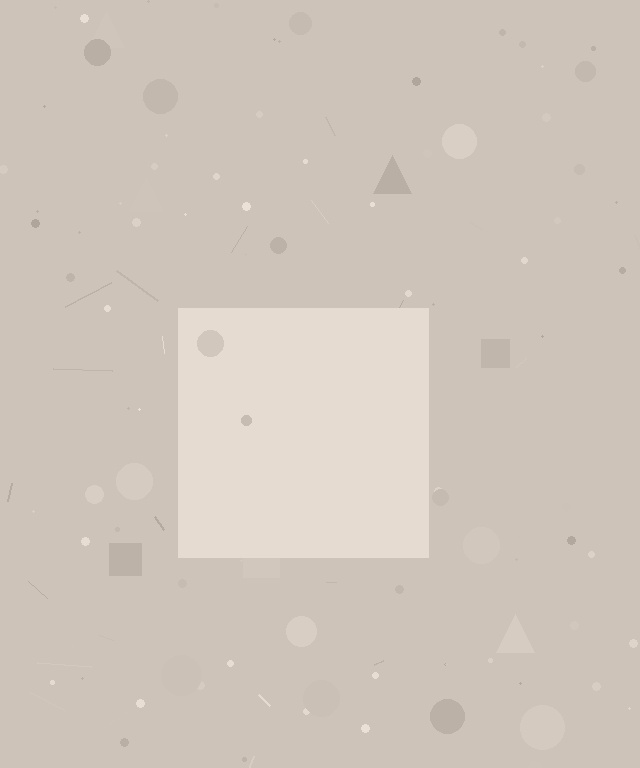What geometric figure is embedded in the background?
A square is embedded in the background.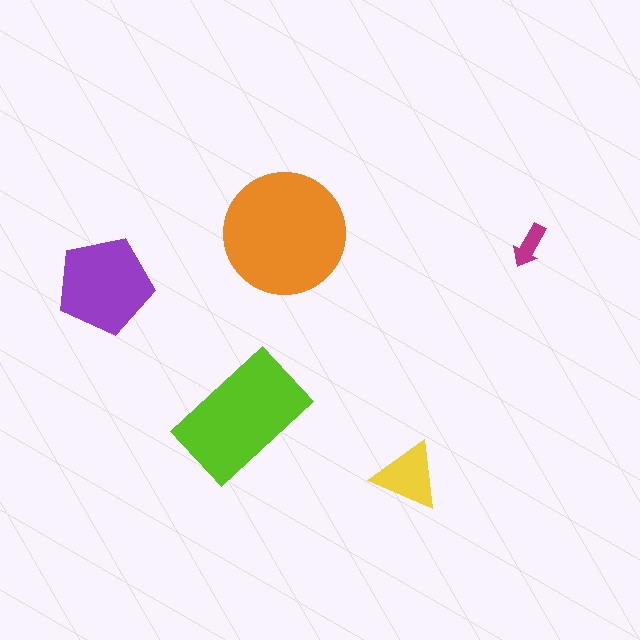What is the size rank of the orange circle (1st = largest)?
1st.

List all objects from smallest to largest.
The magenta arrow, the yellow triangle, the purple pentagon, the lime rectangle, the orange circle.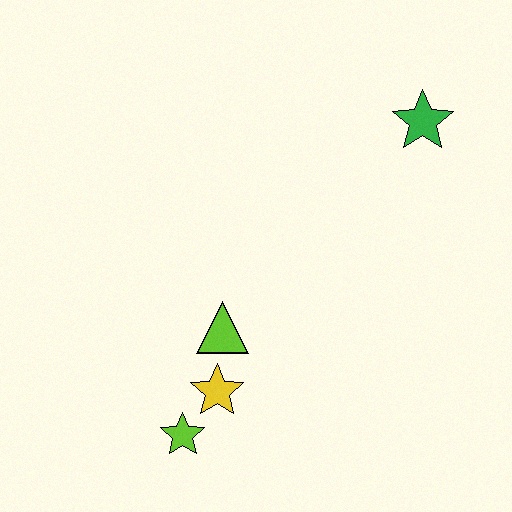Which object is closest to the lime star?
The yellow star is closest to the lime star.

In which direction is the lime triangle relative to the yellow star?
The lime triangle is above the yellow star.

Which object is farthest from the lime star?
The green star is farthest from the lime star.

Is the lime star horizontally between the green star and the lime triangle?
No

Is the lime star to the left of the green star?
Yes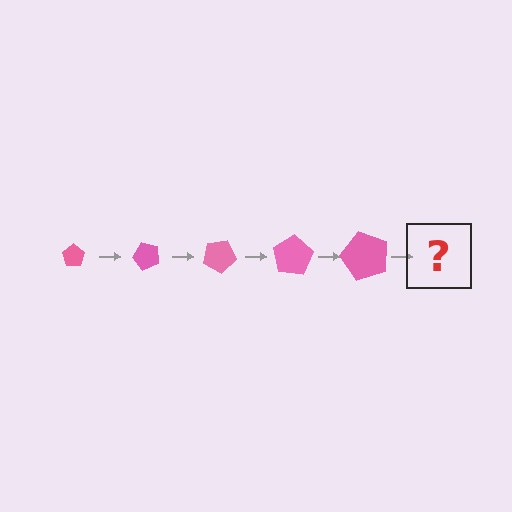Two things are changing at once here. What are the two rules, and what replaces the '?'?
The two rules are that the pentagon grows larger each step and it rotates 50 degrees each step. The '?' should be a pentagon, larger than the previous one and rotated 250 degrees from the start.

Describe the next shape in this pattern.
It should be a pentagon, larger than the previous one and rotated 250 degrees from the start.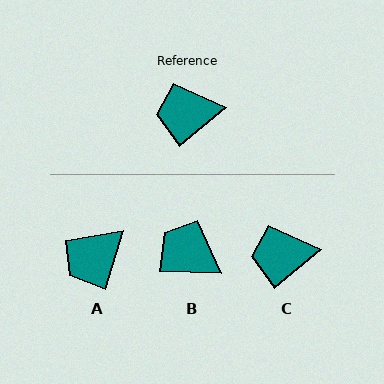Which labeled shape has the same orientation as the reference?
C.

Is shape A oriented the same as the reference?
No, it is off by about 34 degrees.